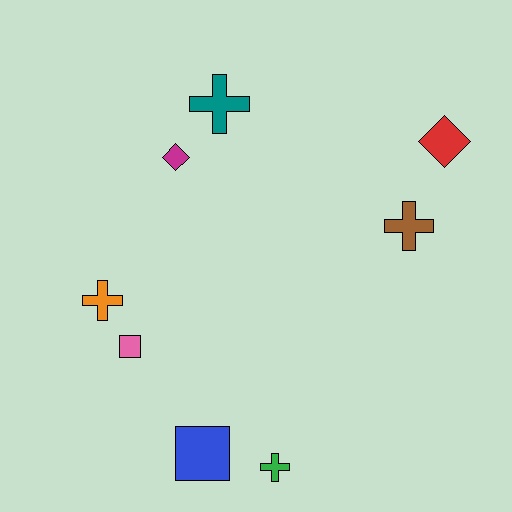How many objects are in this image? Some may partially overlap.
There are 8 objects.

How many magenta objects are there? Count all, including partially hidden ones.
There is 1 magenta object.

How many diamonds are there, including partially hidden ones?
There are 2 diamonds.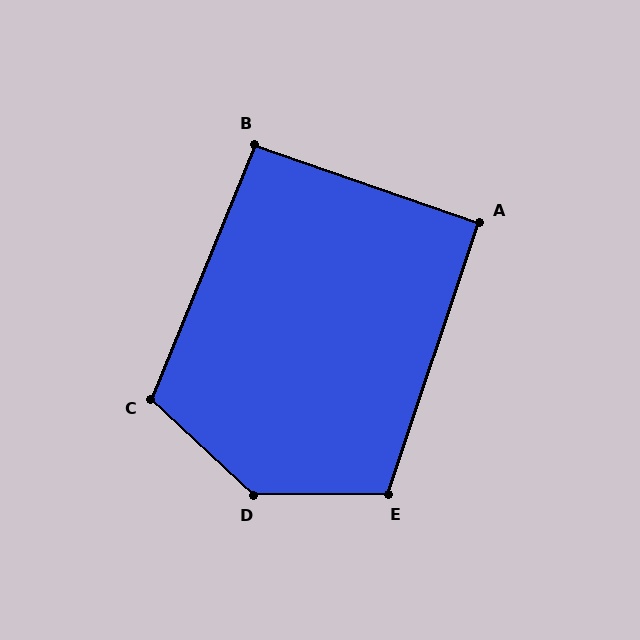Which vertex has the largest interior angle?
D, at approximately 137 degrees.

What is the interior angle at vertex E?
Approximately 109 degrees (obtuse).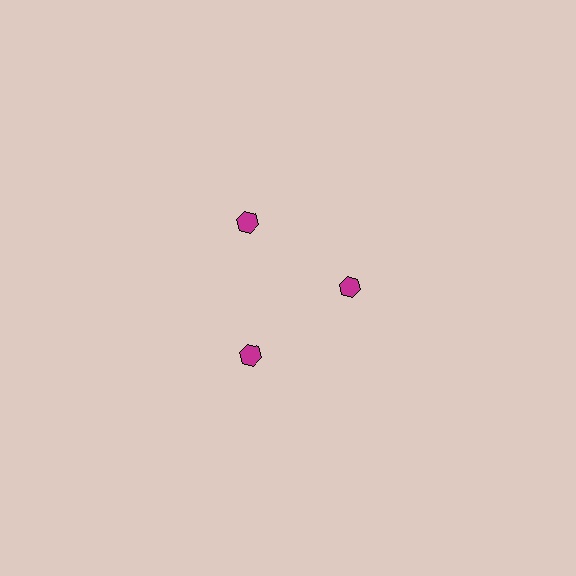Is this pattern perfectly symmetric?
No. The 3 magenta hexagons are arranged in a ring, but one element near the 3 o'clock position is pulled inward toward the center, breaking the 3-fold rotational symmetry.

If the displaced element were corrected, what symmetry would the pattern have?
It would have 3-fold rotational symmetry — the pattern would map onto itself every 120 degrees.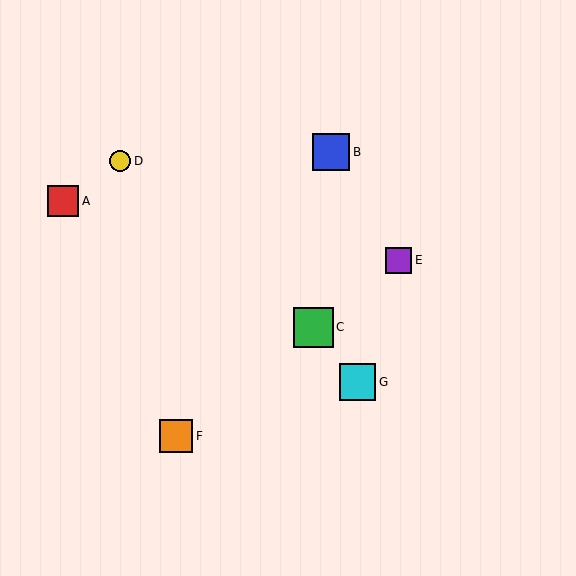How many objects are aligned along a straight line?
3 objects (C, E, F) are aligned along a straight line.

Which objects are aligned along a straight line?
Objects C, E, F are aligned along a straight line.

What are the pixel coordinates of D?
Object D is at (120, 161).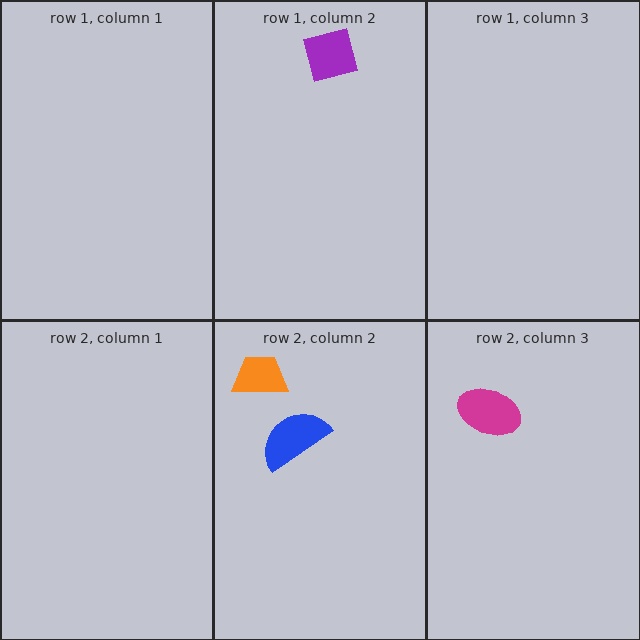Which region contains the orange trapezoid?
The row 2, column 2 region.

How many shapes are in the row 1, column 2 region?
1.